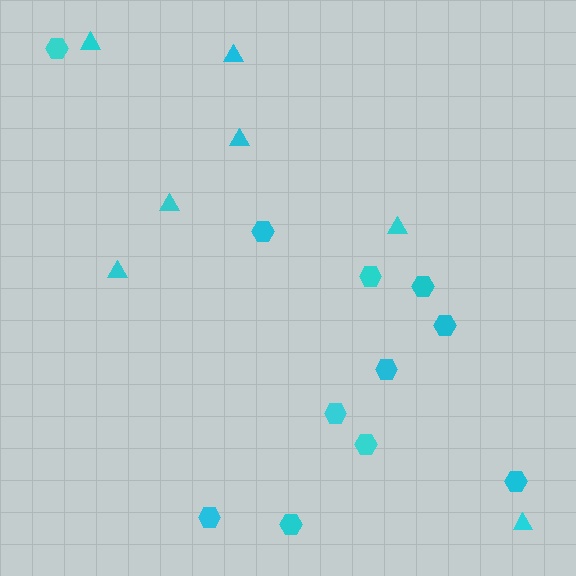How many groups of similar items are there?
There are 2 groups: one group of hexagons (11) and one group of triangles (7).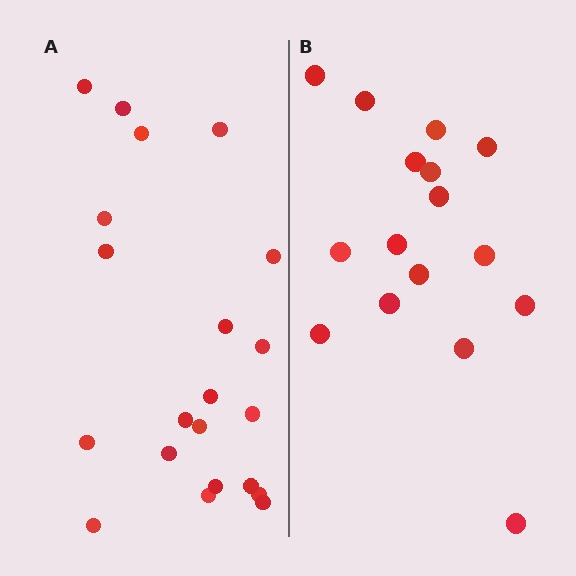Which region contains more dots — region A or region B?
Region A (the left region) has more dots.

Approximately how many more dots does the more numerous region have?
Region A has about 5 more dots than region B.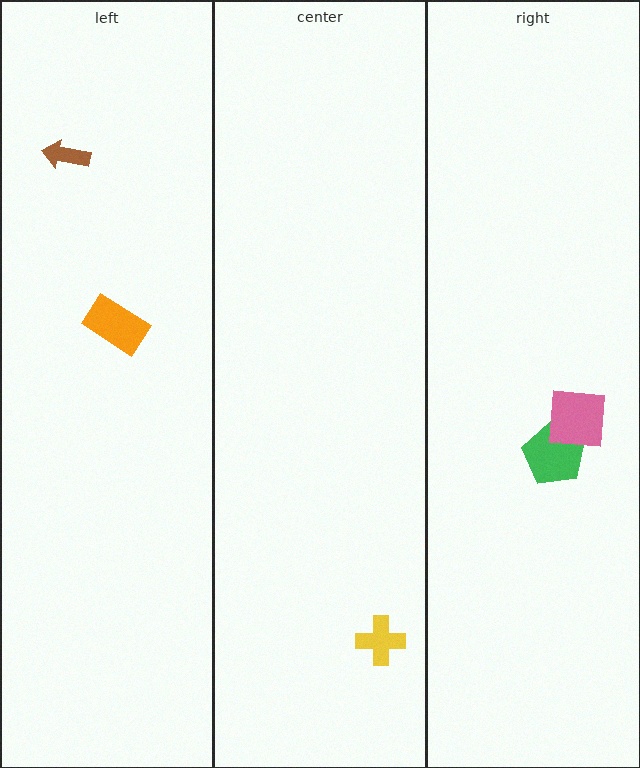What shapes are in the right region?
The green pentagon, the pink square.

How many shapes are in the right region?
2.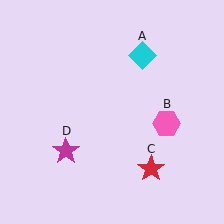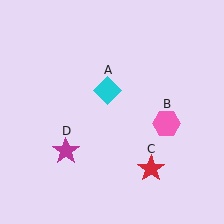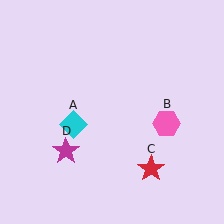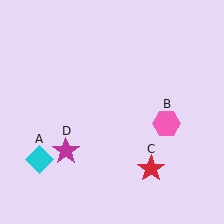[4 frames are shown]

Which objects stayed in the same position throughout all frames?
Pink hexagon (object B) and red star (object C) and magenta star (object D) remained stationary.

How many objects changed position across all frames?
1 object changed position: cyan diamond (object A).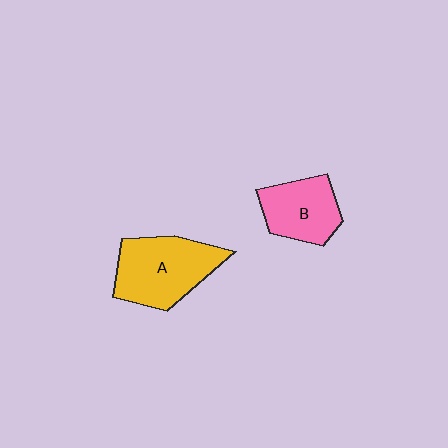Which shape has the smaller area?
Shape B (pink).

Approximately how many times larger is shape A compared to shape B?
Approximately 1.4 times.